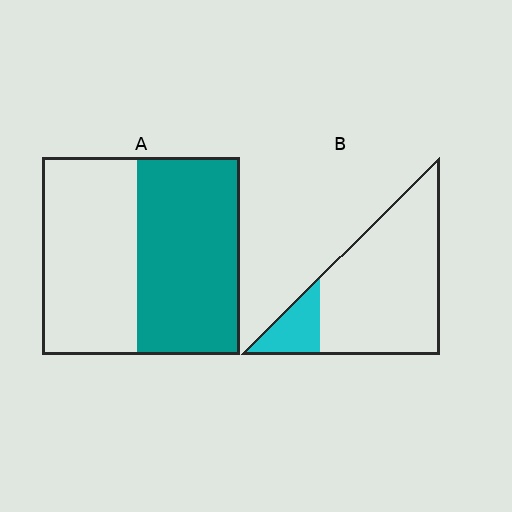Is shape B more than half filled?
No.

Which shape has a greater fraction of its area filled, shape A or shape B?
Shape A.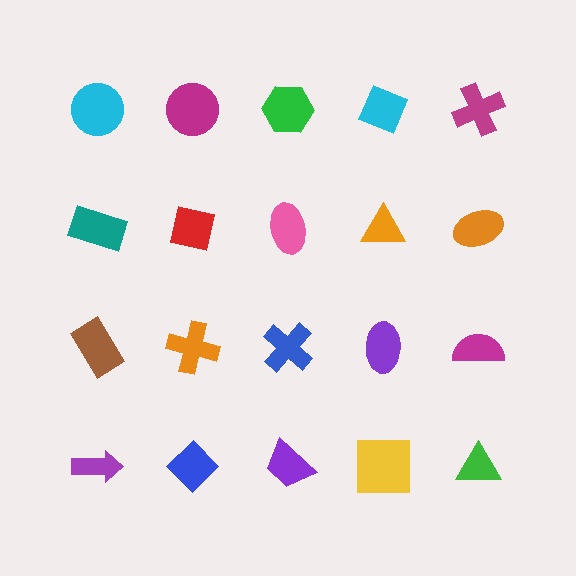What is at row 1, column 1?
A cyan circle.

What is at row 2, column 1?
A teal rectangle.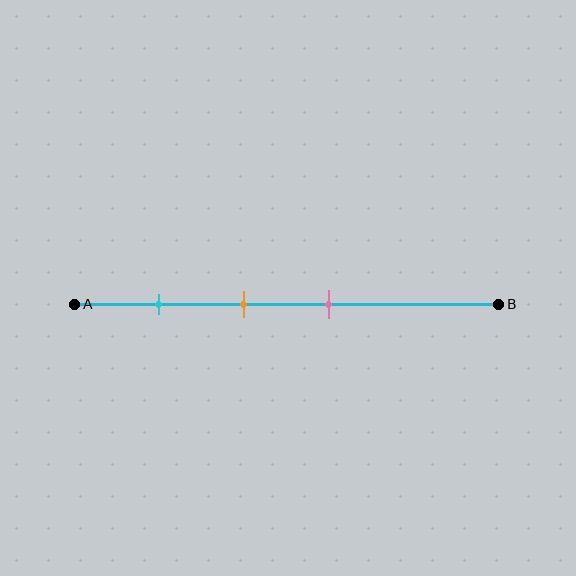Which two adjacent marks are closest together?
The orange and pink marks are the closest adjacent pair.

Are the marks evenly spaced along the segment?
Yes, the marks are approximately evenly spaced.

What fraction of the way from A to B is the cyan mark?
The cyan mark is approximately 20% (0.2) of the way from A to B.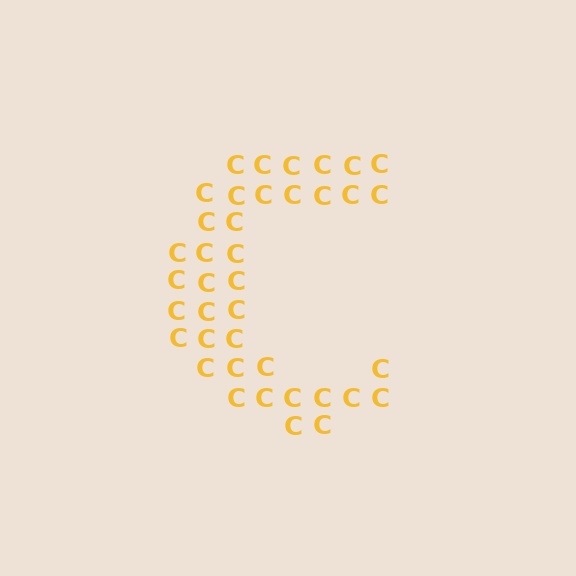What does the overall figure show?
The overall figure shows the letter C.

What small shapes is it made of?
It is made of small letter C's.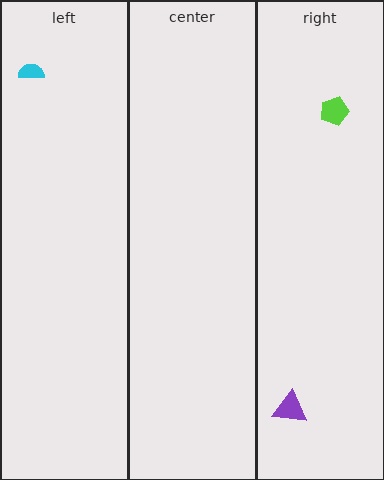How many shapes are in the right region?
2.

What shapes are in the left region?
The cyan semicircle.